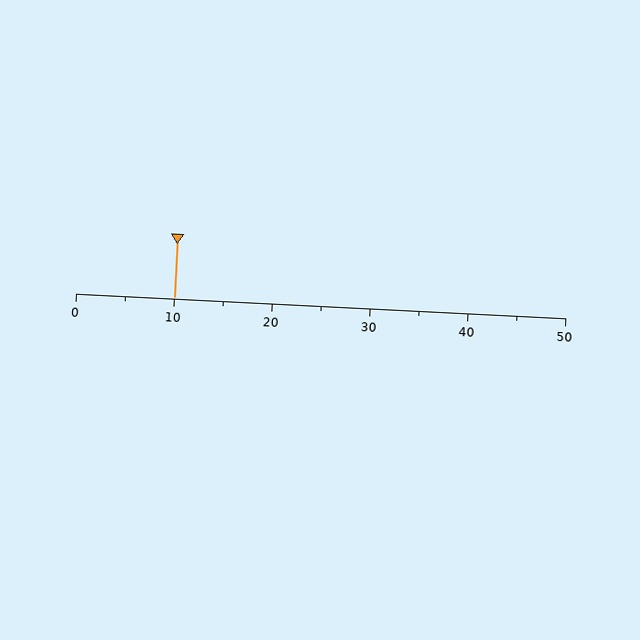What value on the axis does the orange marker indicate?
The marker indicates approximately 10.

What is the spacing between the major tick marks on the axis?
The major ticks are spaced 10 apart.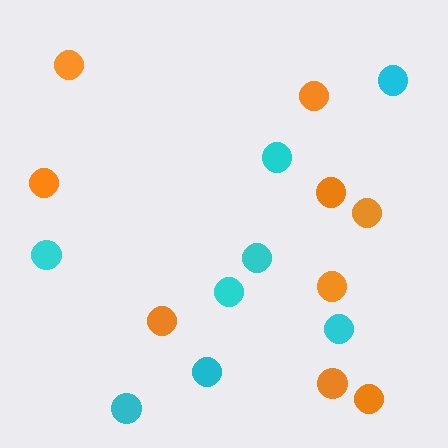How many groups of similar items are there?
There are 2 groups: one group of cyan circles (8) and one group of orange circles (9).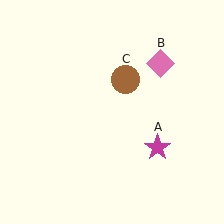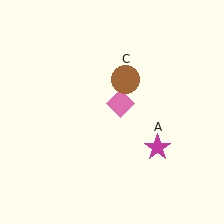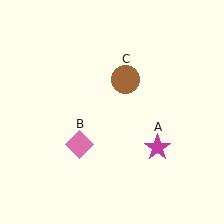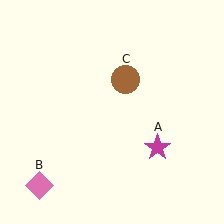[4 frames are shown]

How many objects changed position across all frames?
1 object changed position: pink diamond (object B).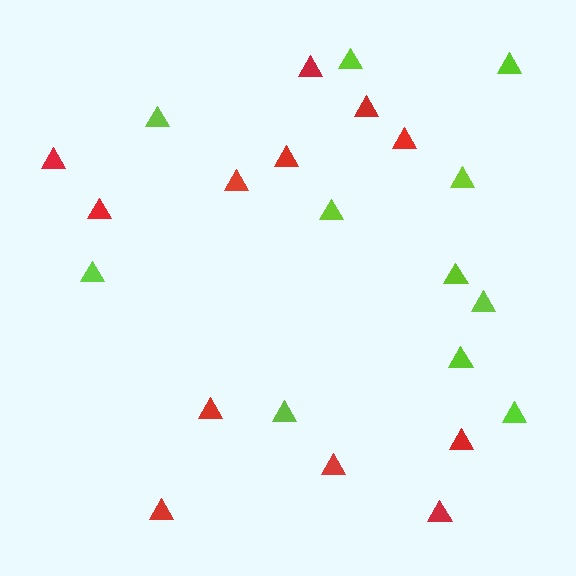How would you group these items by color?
There are 2 groups: one group of lime triangles (11) and one group of red triangles (12).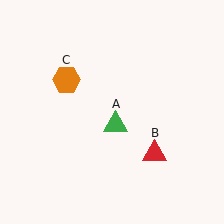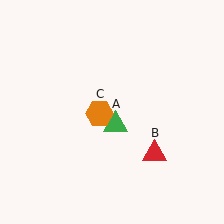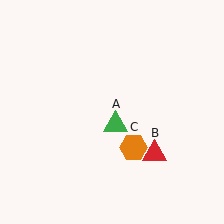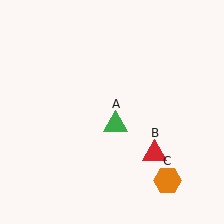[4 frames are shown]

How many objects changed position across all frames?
1 object changed position: orange hexagon (object C).